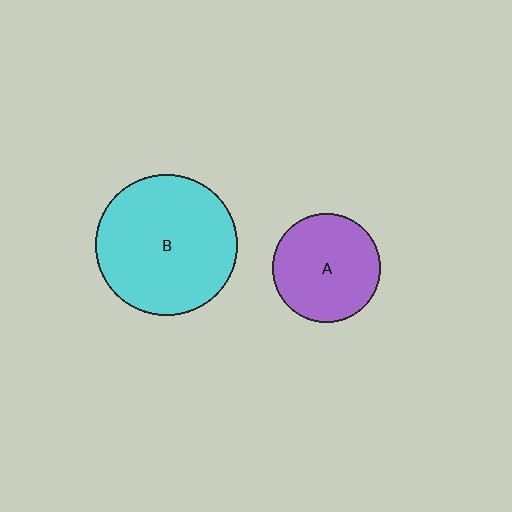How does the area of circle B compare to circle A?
Approximately 1.7 times.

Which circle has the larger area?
Circle B (cyan).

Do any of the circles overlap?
No, none of the circles overlap.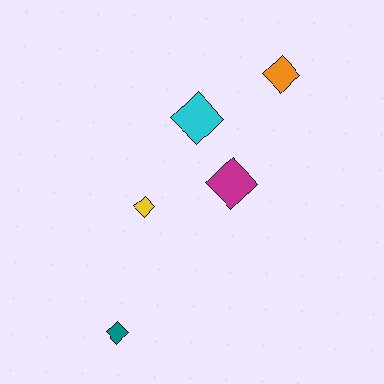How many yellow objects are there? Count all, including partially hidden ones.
There is 1 yellow object.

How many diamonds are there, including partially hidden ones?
There are 5 diamonds.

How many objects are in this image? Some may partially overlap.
There are 5 objects.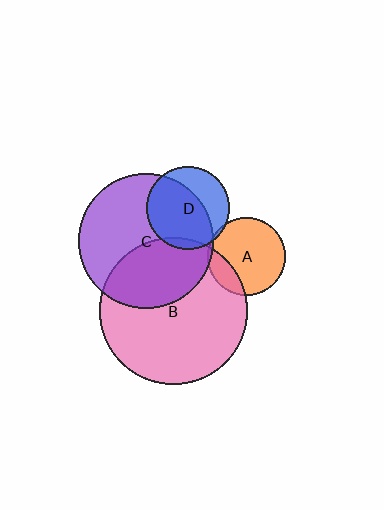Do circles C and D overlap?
Yes.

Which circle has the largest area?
Circle B (pink).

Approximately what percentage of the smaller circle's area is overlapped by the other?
Approximately 65%.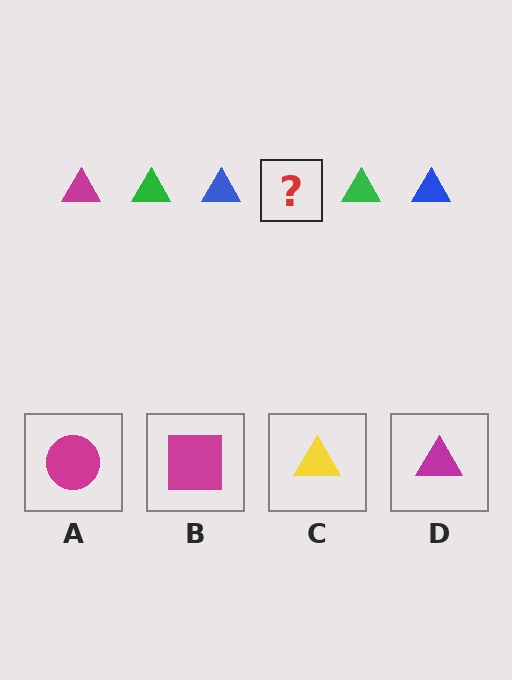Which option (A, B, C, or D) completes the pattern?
D.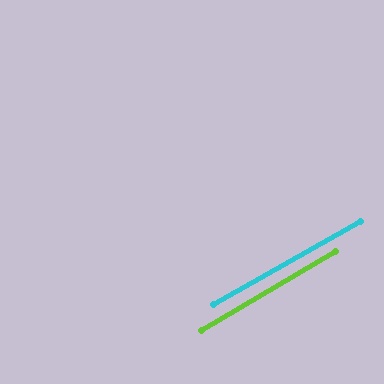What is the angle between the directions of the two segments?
Approximately 1 degree.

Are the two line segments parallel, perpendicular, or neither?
Parallel — their directions differ by only 1.1°.